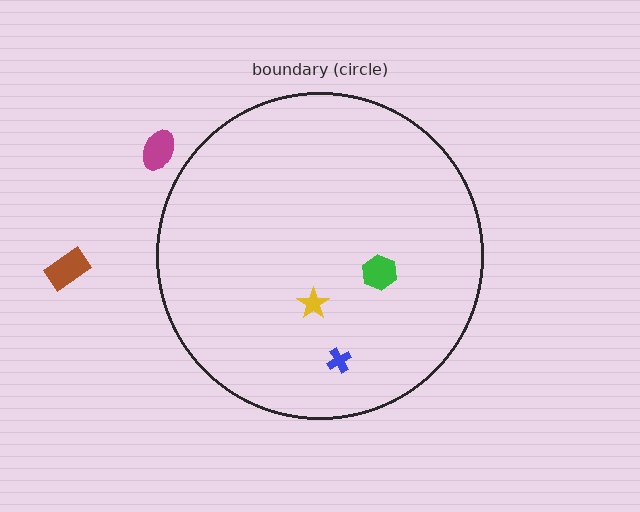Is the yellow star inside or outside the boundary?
Inside.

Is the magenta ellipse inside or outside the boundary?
Outside.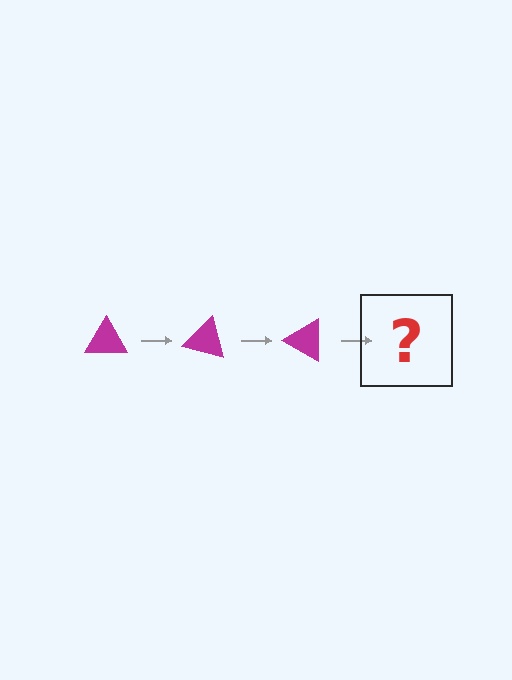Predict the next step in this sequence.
The next step is a magenta triangle rotated 45 degrees.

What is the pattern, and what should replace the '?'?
The pattern is that the triangle rotates 15 degrees each step. The '?' should be a magenta triangle rotated 45 degrees.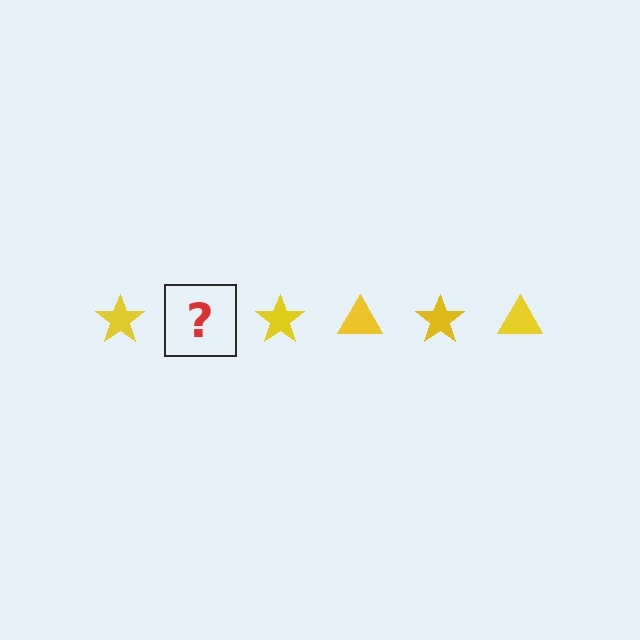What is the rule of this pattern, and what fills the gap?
The rule is that the pattern cycles through star, triangle shapes in yellow. The gap should be filled with a yellow triangle.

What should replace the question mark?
The question mark should be replaced with a yellow triangle.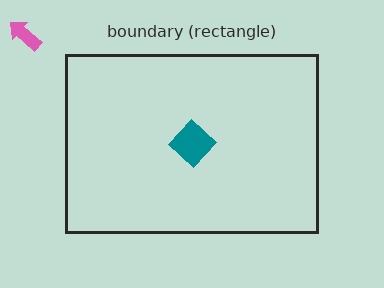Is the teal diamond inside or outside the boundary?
Inside.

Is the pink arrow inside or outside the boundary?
Outside.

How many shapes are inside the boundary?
1 inside, 1 outside.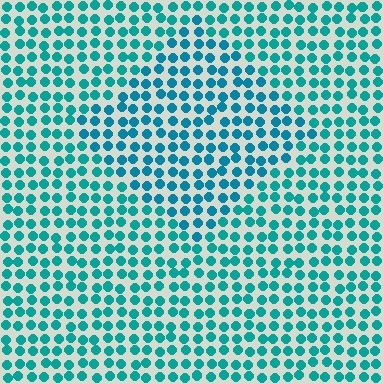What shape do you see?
I see a diamond.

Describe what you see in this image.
The image is filled with small teal elements in a uniform arrangement. A diamond-shaped region is visible where the elements are tinted to a slightly different hue, forming a subtle color boundary.